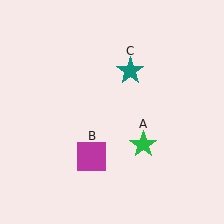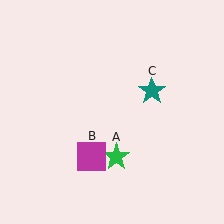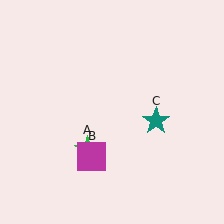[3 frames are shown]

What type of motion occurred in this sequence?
The green star (object A), teal star (object C) rotated clockwise around the center of the scene.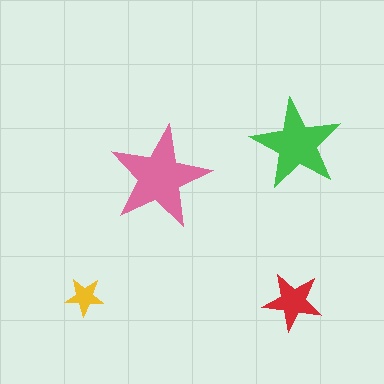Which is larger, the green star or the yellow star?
The green one.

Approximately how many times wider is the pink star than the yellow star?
About 2.5 times wider.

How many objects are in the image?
There are 4 objects in the image.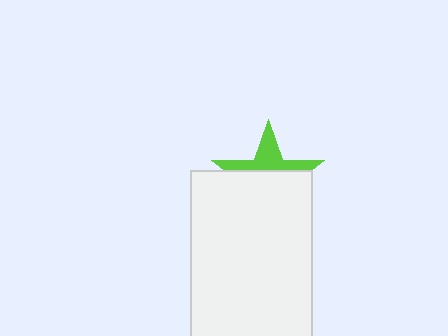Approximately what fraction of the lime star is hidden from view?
Roughly 62% of the lime star is hidden behind the white rectangle.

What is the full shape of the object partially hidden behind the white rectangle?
The partially hidden object is a lime star.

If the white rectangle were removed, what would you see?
You would see the complete lime star.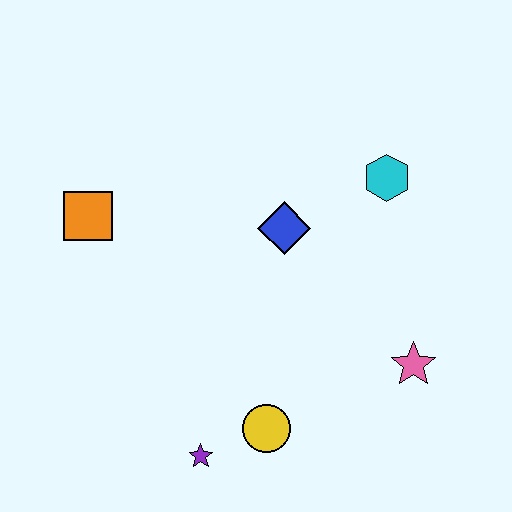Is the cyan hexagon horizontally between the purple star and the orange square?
No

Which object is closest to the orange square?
The blue diamond is closest to the orange square.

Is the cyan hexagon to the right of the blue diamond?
Yes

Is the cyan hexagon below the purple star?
No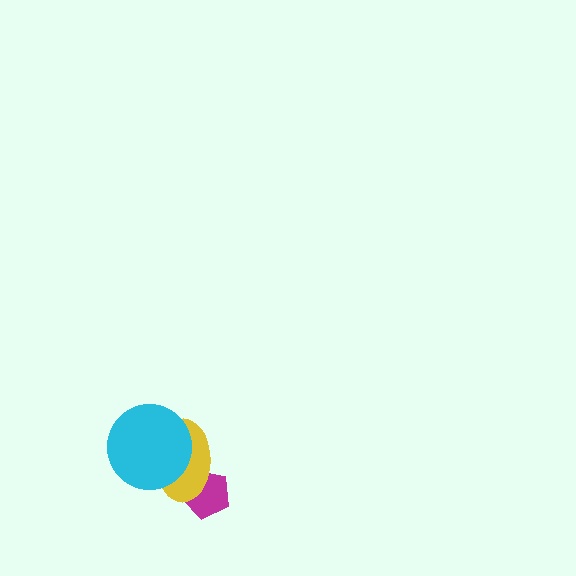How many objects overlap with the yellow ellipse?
2 objects overlap with the yellow ellipse.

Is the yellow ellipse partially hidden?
Yes, it is partially covered by another shape.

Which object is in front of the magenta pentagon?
The yellow ellipse is in front of the magenta pentagon.